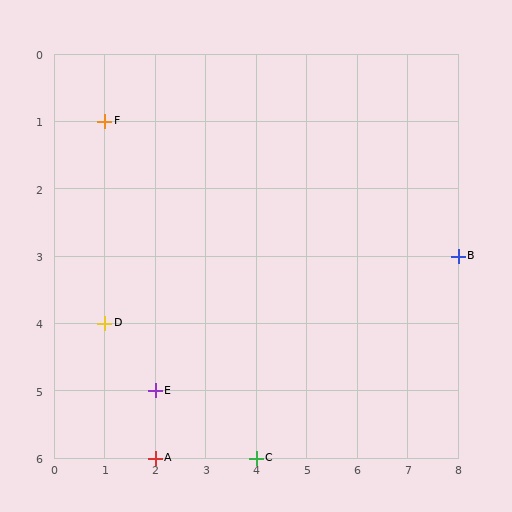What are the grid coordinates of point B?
Point B is at grid coordinates (8, 3).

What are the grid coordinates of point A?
Point A is at grid coordinates (2, 6).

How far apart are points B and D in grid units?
Points B and D are 7 columns and 1 row apart (about 7.1 grid units diagonally).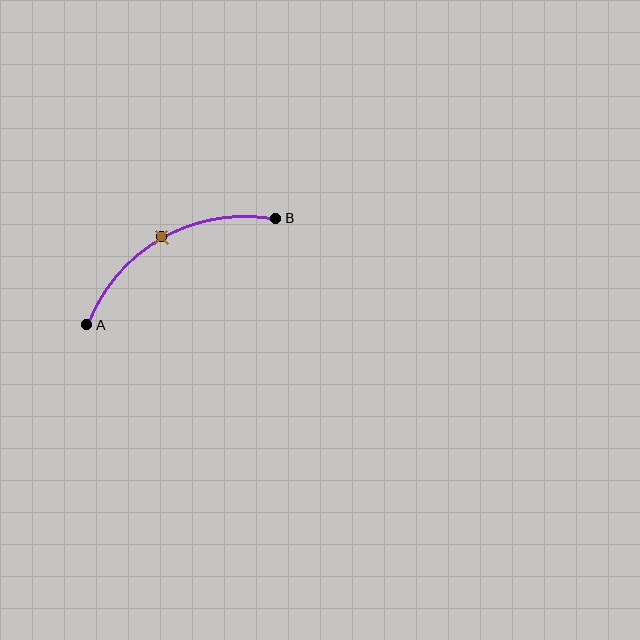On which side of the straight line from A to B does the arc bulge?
The arc bulges above the straight line connecting A and B.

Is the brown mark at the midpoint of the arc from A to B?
Yes. The brown mark lies on the arc at equal arc-length from both A and B — it is the arc midpoint.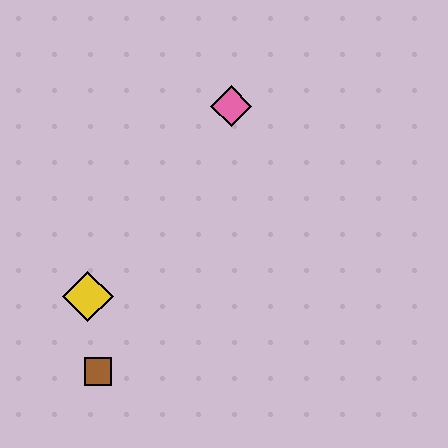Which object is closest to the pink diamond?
The yellow diamond is closest to the pink diamond.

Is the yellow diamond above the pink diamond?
No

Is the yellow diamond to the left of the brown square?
Yes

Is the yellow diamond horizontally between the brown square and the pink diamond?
No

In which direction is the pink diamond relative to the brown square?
The pink diamond is above the brown square.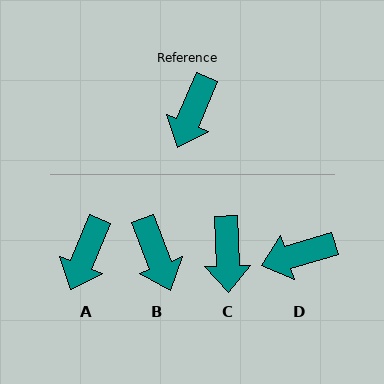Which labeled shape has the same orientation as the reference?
A.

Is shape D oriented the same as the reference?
No, it is off by about 51 degrees.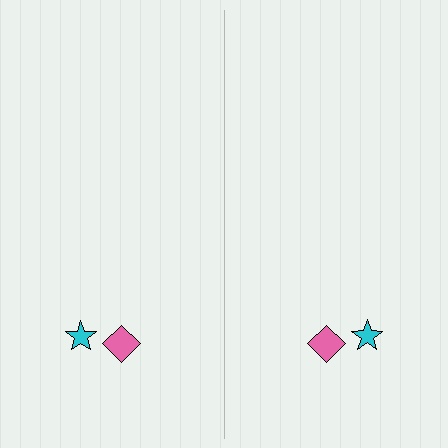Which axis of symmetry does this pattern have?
The pattern has a vertical axis of symmetry running through the center of the image.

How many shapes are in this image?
There are 4 shapes in this image.